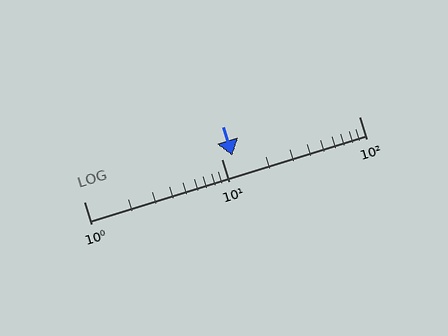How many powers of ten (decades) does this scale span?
The scale spans 2 decades, from 1 to 100.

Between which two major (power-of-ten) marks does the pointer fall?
The pointer is between 10 and 100.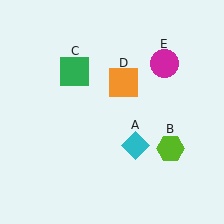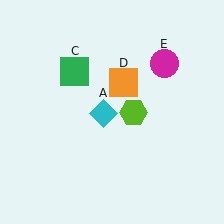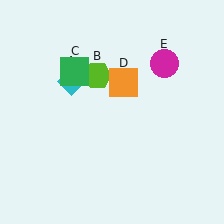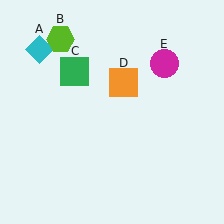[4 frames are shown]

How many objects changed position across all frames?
2 objects changed position: cyan diamond (object A), lime hexagon (object B).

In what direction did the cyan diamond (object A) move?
The cyan diamond (object A) moved up and to the left.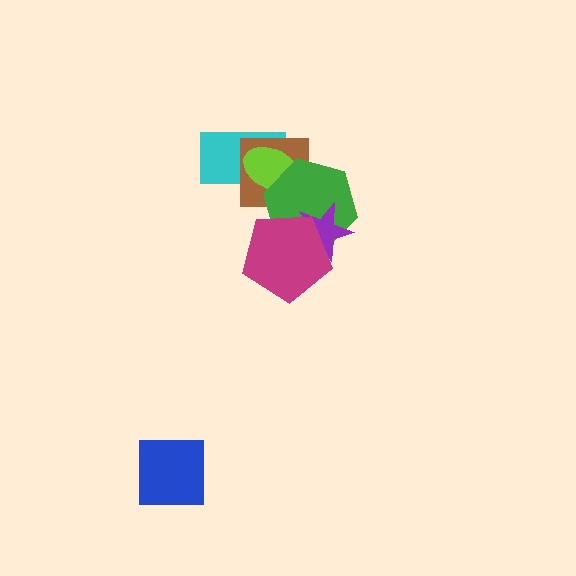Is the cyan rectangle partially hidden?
Yes, it is partially covered by another shape.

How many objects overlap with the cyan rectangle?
2 objects overlap with the cyan rectangle.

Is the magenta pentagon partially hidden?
No, no other shape covers it.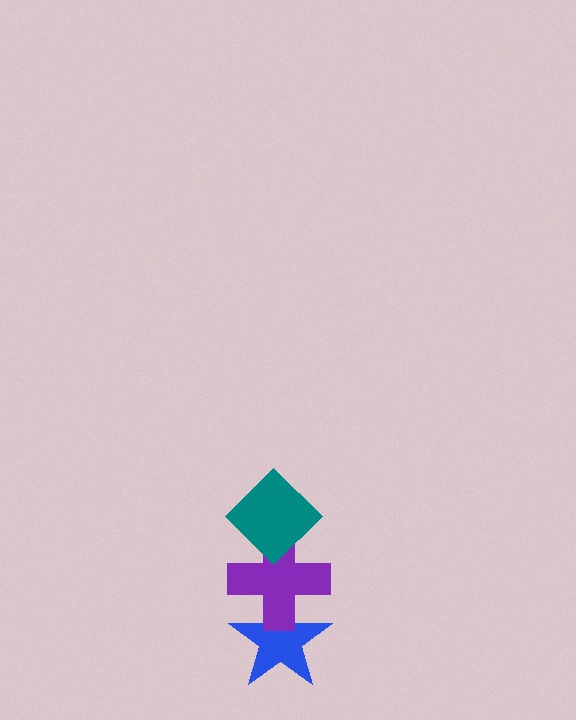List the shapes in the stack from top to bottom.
From top to bottom: the teal diamond, the purple cross, the blue star.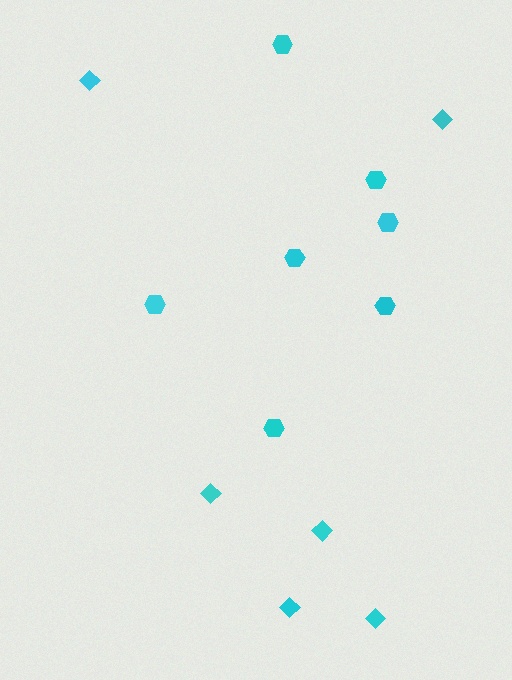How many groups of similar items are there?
There are 2 groups: one group of hexagons (7) and one group of diamonds (6).